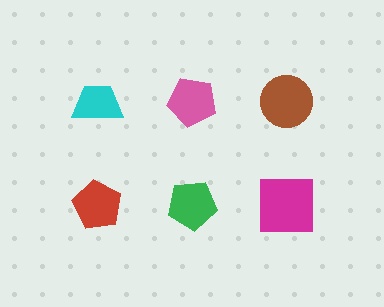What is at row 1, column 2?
A pink pentagon.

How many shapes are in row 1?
3 shapes.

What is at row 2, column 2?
A green pentagon.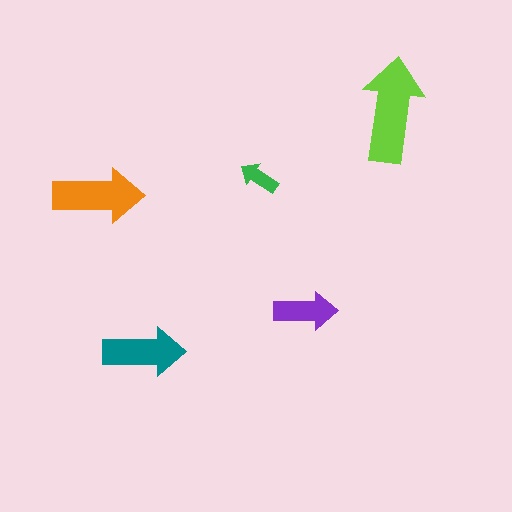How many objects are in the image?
There are 5 objects in the image.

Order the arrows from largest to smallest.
the lime one, the orange one, the teal one, the purple one, the green one.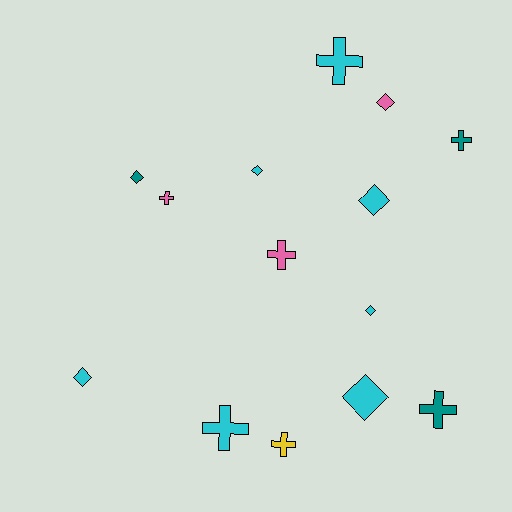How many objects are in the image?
There are 14 objects.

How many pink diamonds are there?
There is 1 pink diamond.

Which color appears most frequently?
Cyan, with 7 objects.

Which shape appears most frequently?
Cross, with 7 objects.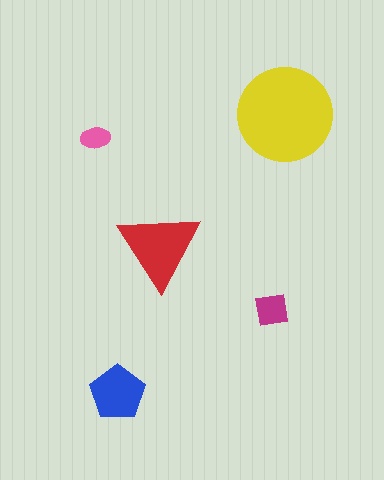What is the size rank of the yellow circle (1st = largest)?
1st.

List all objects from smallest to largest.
The pink ellipse, the magenta square, the blue pentagon, the red triangle, the yellow circle.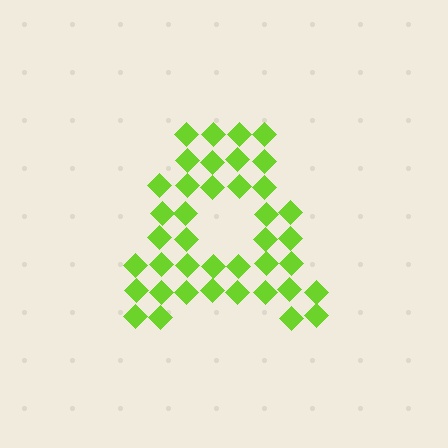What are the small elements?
The small elements are diamonds.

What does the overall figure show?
The overall figure shows the letter A.